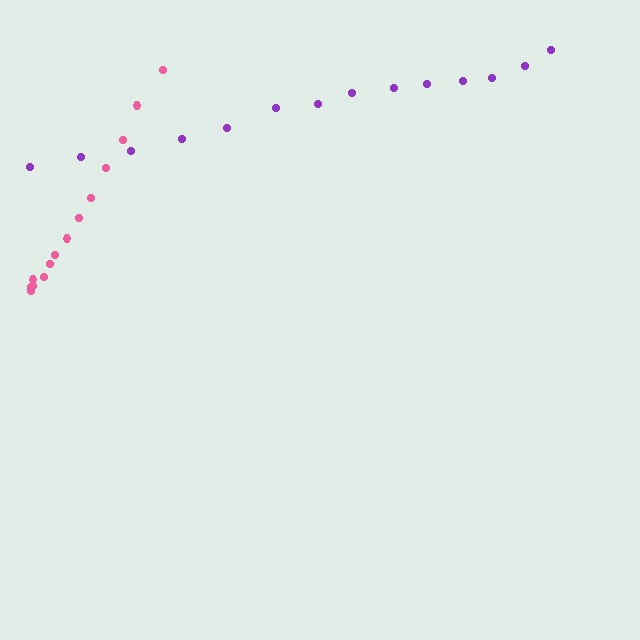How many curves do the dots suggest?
There are 2 distinct paths.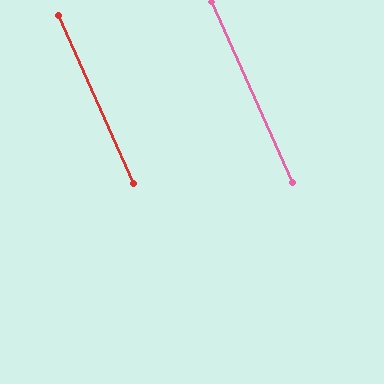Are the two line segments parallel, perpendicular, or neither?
Parallel — their directions differ by only 0.0°.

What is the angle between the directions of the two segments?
Approximately 0 degrees.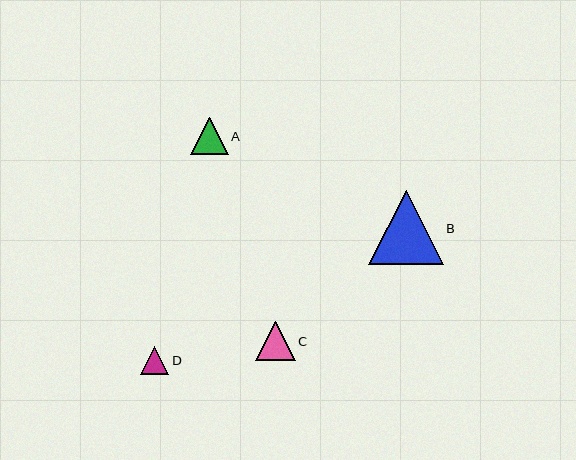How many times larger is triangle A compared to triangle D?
Triangle A is approximately 1.3 times the size of triangle D.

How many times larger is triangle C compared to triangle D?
Triangle C is approximately 1.4 times the size of triangle D.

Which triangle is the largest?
Triangle B is the largest with a size of approximately 75 pixels.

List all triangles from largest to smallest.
From largest to smallest: B, C, A, D.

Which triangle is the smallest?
Triangle D is the smallest with a size of approximately 29 pixels.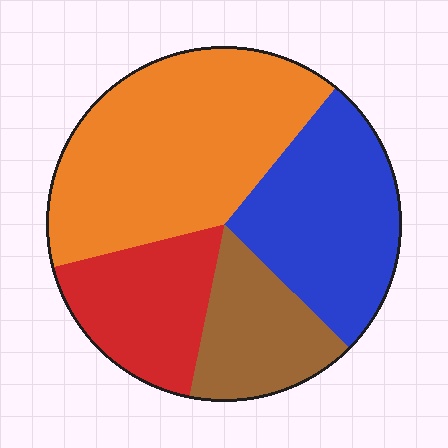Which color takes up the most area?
Orange, at roughly 40%.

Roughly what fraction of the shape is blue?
Blue takes up about one quarter (1/4) of the shape.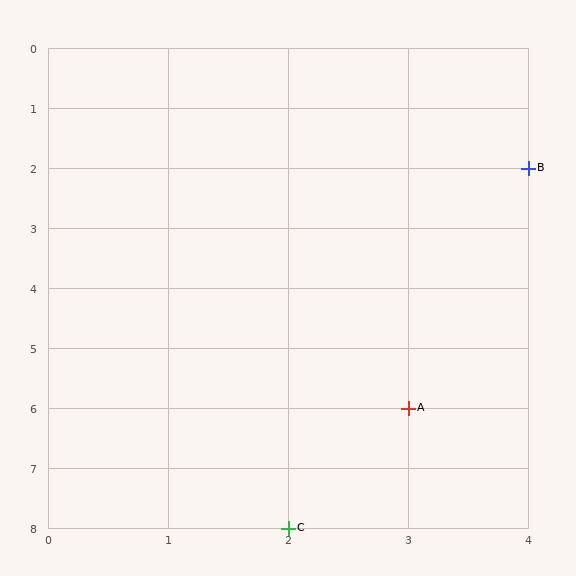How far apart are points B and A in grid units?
Points B and A are 1 column and 4 rows apart (about 4.1 grid units diagonally).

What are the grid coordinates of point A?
Point A is at grid coordinates (3, 6).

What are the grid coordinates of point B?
Point B is at grid coordinates (4, 2).